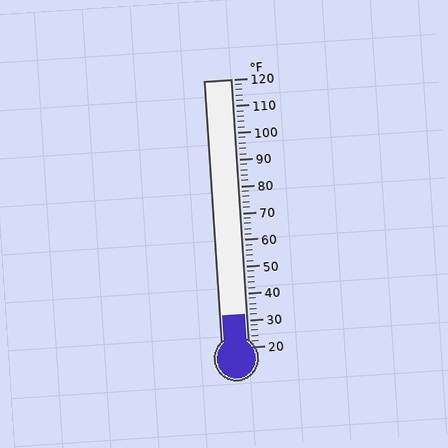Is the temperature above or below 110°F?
The temperature is below 110°F.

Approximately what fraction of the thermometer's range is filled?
The thermometer is filled to approximately 10% of its range.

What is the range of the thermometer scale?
The thermometer scale ranges from 20°F to 120°F.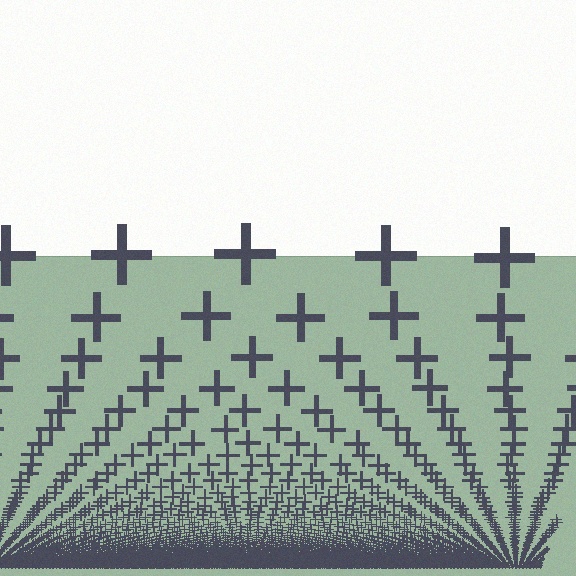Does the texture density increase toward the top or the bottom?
Density increases toward the bottom.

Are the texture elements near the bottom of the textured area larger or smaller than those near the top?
Smaller. The gradient is inverted — elements near the bottom are smaller and denser.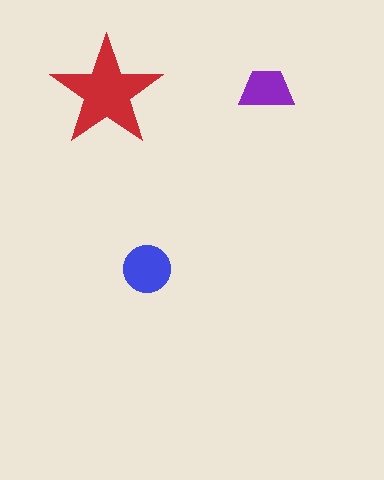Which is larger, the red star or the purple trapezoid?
The red star.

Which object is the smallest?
The purple trapezoid.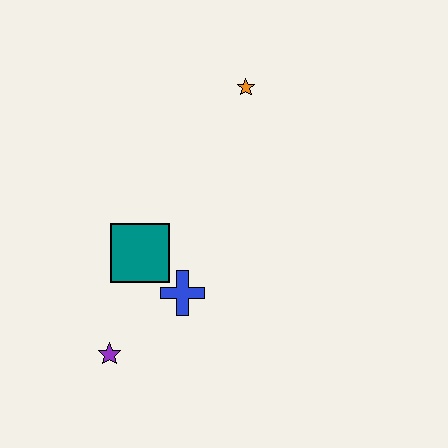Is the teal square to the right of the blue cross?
No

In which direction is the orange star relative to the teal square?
The orange star is above the teal square.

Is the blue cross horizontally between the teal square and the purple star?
No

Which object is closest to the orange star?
The teal square is closest to the orange star.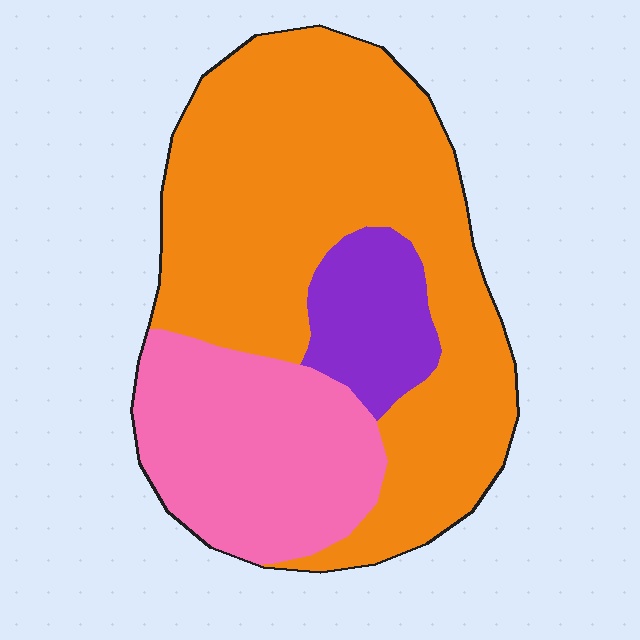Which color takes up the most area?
Orange, at roughly 60%.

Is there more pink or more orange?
Orange.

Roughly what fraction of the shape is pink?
Pink takes up about one quarter (1/4) of the shape.